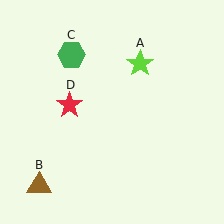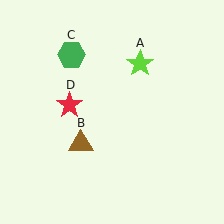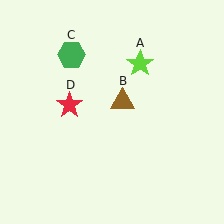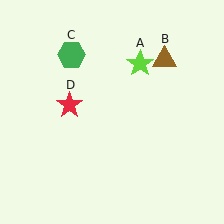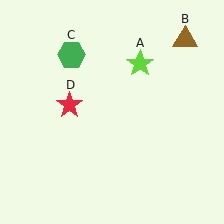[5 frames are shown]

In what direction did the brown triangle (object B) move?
The brown triangle (object B) moved up and to the right.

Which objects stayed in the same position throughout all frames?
Lime star (object A) and green hexagon (object C) and red star (object D) remained stationary.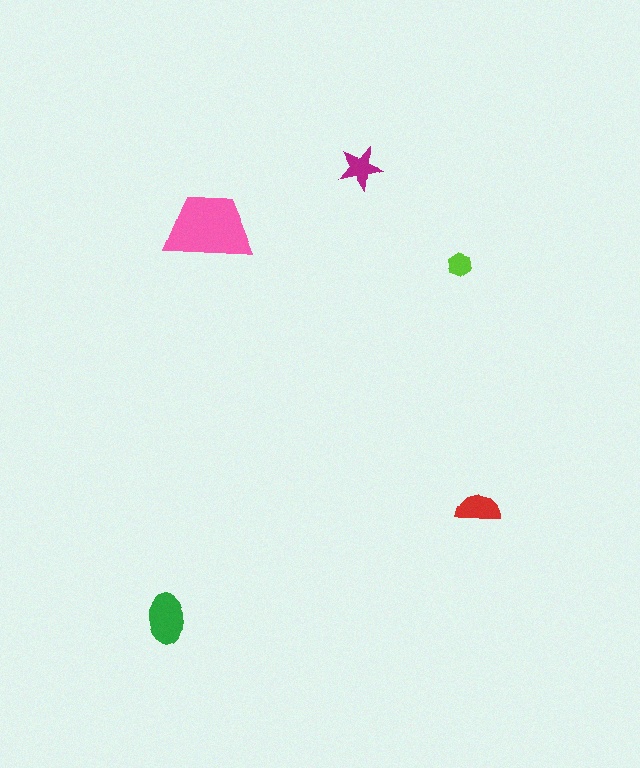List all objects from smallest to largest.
The lime hexagon, the magenta star, the red semicircle, the green ellipse, the pink trapezoid.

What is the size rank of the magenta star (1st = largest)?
4th.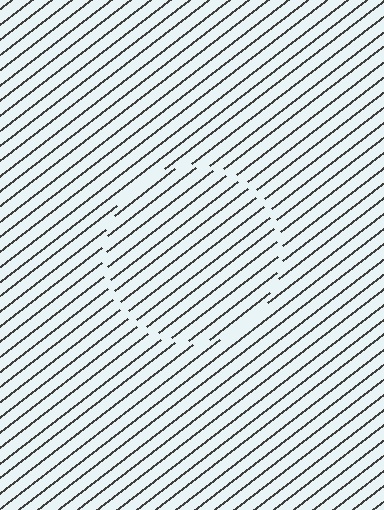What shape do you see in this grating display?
An illusory circle. The interior of the shape contains the same grating, shifted by half a period — the contour is defined by the phase discontinuity where line-ends from the inner and outer gratings abut.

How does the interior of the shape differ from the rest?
The interior of the shape contains the same grating, shifted by half a period — the contour is defined by the phase discontinuity where line-ends from the inner and outer gratings abut.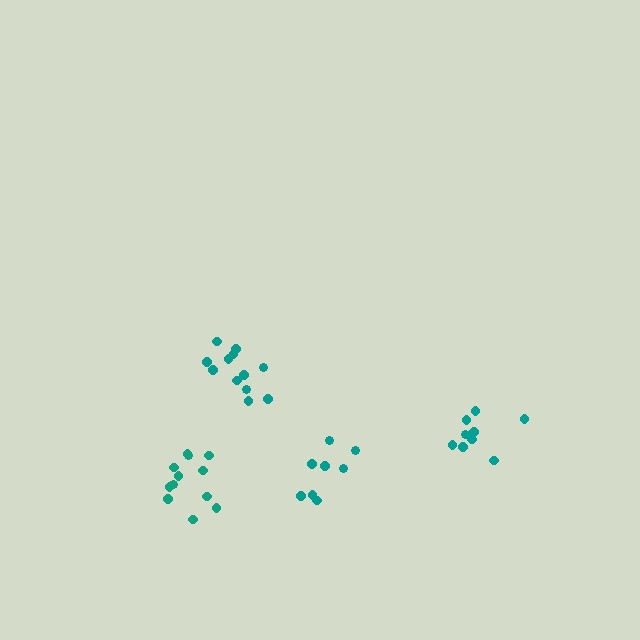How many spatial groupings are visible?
There are 4 spatial groupings.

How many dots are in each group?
Group 1: 9 dots, Group 2: 12 dots, Group 3: 8 dots, Group 4: 12 dots (41 total).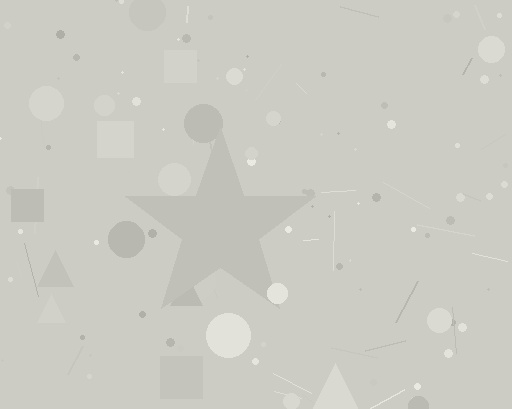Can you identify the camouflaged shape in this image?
The camouflaged shape is a star.